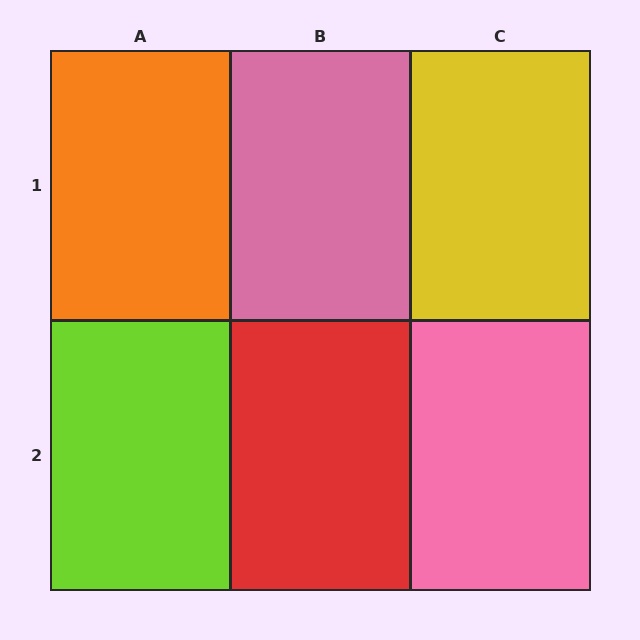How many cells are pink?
2 cells are pink.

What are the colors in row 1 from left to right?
Orange, pink, yellow.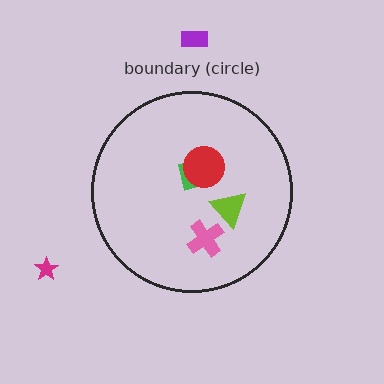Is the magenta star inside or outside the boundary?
Outside.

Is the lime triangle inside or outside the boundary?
Inside.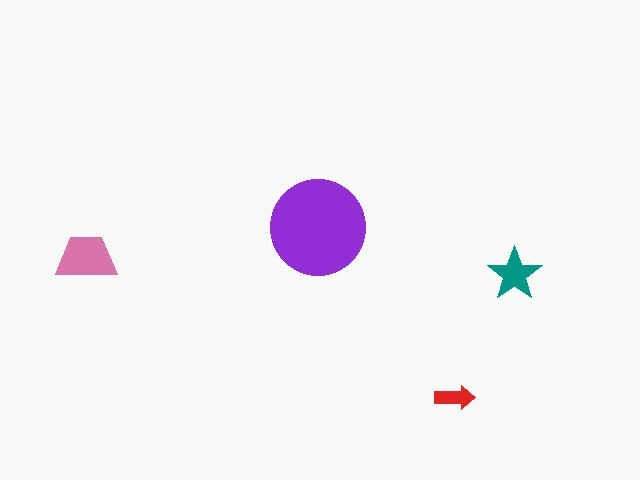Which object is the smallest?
The red arrow.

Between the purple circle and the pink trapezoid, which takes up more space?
The purple circle.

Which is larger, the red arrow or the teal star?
The teal star.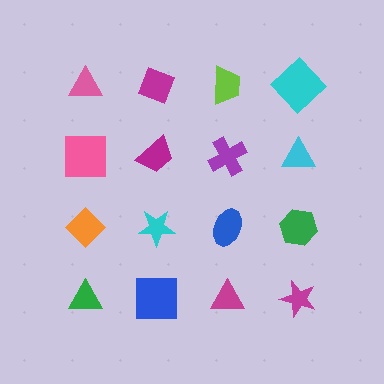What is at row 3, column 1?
An orange diamond.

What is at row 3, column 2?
A cyan star.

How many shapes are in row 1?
4 shapes.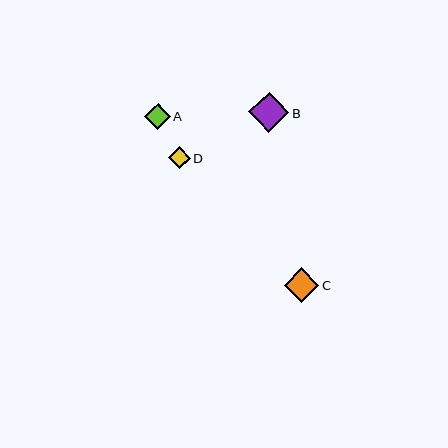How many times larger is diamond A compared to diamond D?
Diamond A is approximately 1.2 times the size of diamond D.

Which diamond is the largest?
Diamond B is the largest with a size of approximately 40 pixels.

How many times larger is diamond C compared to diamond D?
Diamond C is approximately 1.6 times the size of diamond D.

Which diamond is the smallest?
Diamond D is the smallest with a size of approximately 21 pixels.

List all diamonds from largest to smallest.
From largest to smallest: B, C, A, D.